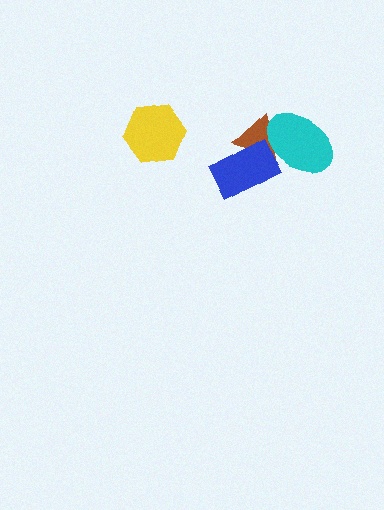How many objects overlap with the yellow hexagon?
0 objects overlap with the yellow hexagon.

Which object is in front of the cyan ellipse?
The blue rectangle is in front of the cyan ellipse.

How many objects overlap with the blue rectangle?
2 objects overlap with the blue rectangle.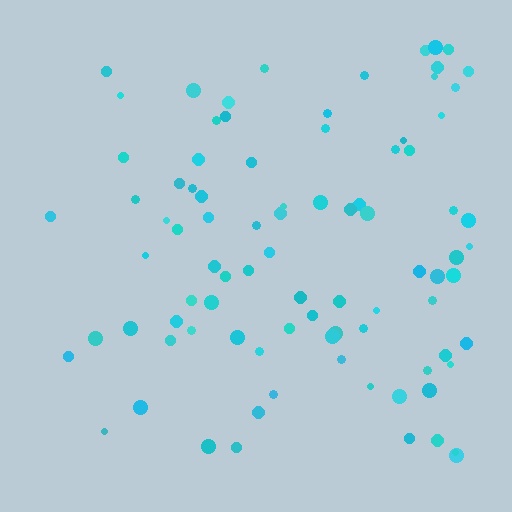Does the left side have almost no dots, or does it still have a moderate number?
Still a moderate number, just noticeably fewer than the right.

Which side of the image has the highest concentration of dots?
The right.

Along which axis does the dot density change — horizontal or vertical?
Horizontal.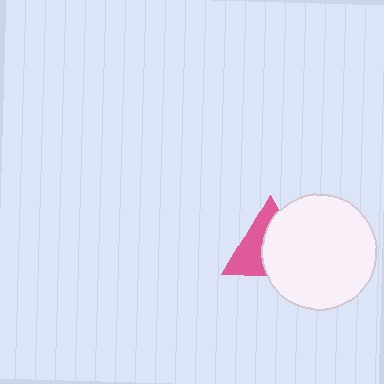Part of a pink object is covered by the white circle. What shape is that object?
It is a triangle.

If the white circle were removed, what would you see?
You would see the complete pink triangle.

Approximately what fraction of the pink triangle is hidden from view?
Roughly 54% of the pink triangle is hidden behind the white circle.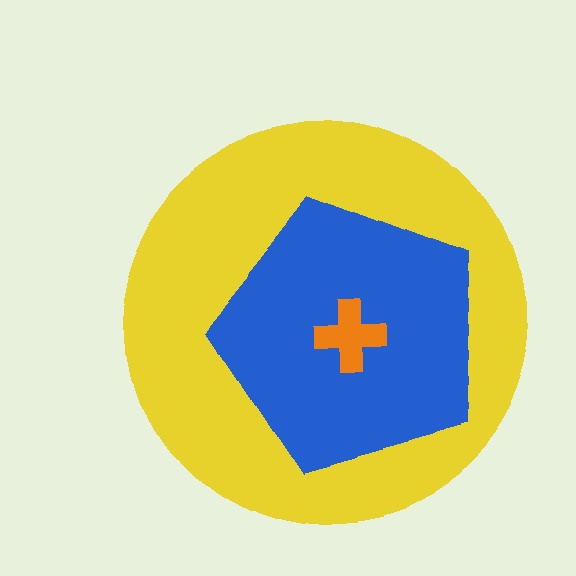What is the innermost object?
The orange cross.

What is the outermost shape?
The yellow circle.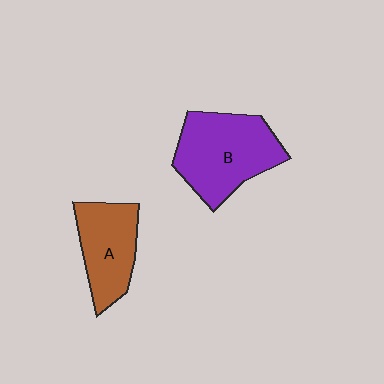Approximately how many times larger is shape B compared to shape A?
Approximately 1.4 times.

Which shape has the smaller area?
Shape A (brown).